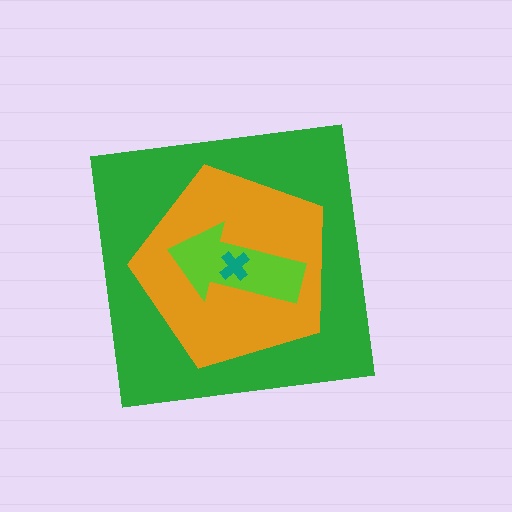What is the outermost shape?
The green square.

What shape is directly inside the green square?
The orange pentagon.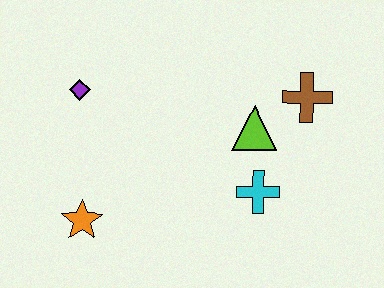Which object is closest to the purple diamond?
The orange star is closest to the purple diamond.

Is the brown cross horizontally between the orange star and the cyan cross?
No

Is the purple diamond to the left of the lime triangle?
Yes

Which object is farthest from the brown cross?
The orange star is farthest from the brown cross.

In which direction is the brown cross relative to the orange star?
The brown cross is to the right of the orange star.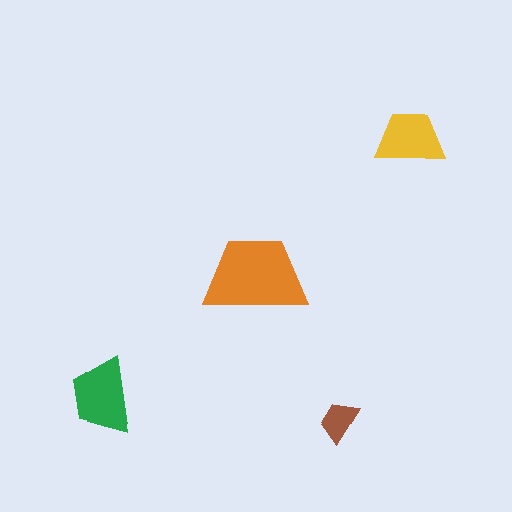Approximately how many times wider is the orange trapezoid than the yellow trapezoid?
About 1.5 times wider.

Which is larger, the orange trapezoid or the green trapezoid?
The orange one.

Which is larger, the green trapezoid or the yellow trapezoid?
The green one.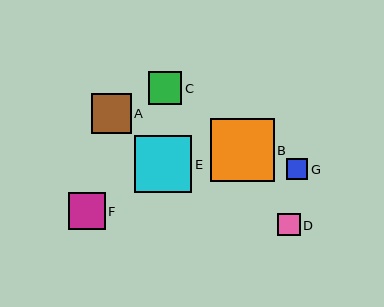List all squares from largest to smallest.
From largest to smallest: B, E, A, F, C, D, G.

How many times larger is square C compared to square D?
Square C is approximately 1.5 times the size of square D.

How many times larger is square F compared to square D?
Square F is approximately 1.6 times the size of square D.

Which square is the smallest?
Square G is the smallest with a size of approximately 21 pixels.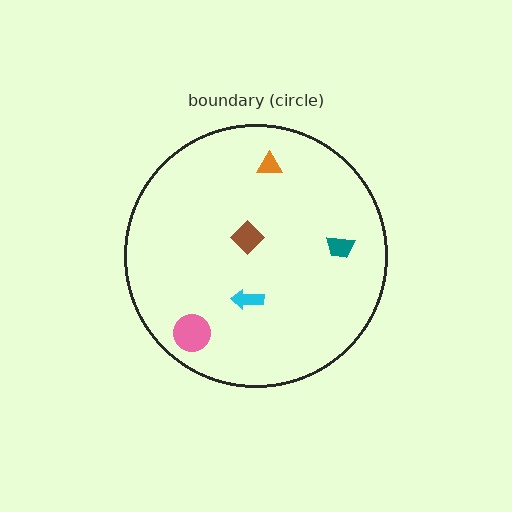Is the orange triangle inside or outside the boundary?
Inside.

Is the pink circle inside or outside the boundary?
Inside.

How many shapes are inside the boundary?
5 inside, 0 outside.